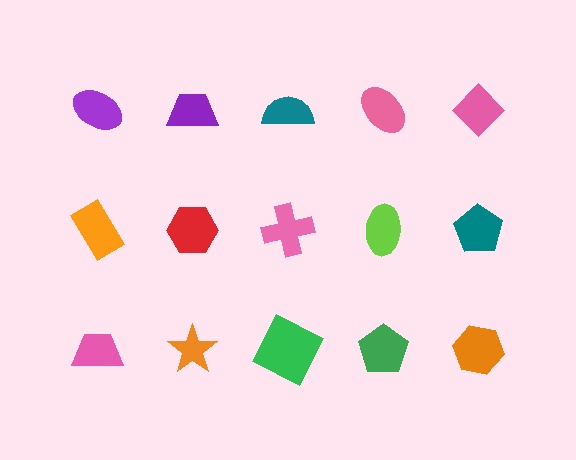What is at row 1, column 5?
A pink diamond.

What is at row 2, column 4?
A lime ellipse.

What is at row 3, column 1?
A pink trapezoid.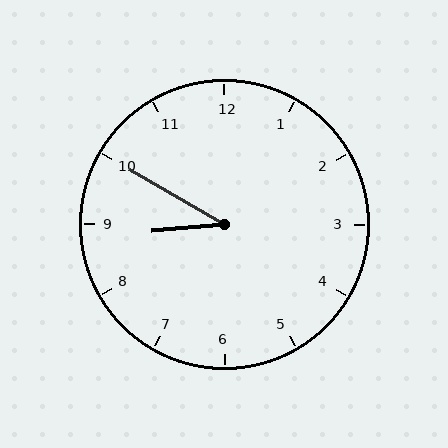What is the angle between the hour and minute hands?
Approximately 35 degrees.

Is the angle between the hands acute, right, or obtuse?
It is acute.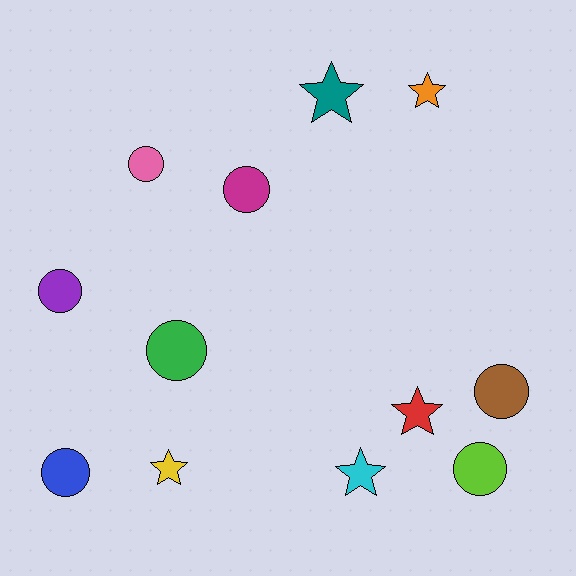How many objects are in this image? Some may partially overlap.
There are 12 objects.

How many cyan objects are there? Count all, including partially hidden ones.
There is 1 cyan object.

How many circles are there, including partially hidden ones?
There are 7 circles.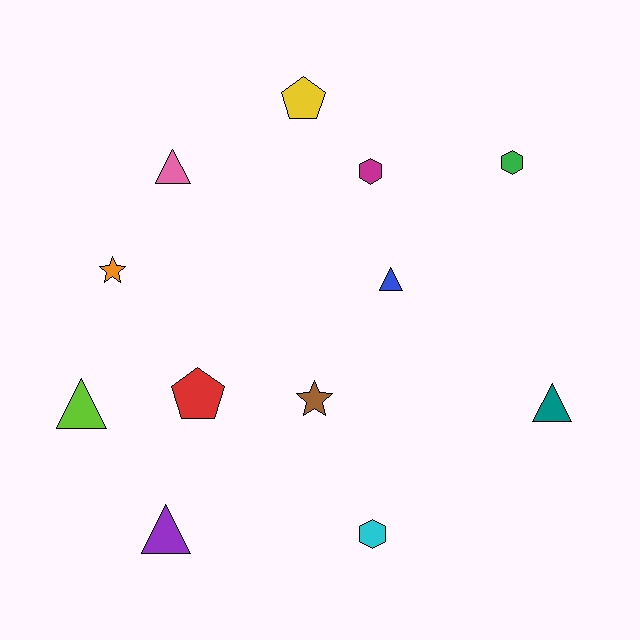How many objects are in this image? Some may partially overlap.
There are 12 objects.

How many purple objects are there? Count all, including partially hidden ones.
There is 1 purple object.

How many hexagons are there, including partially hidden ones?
There are 3 hexagons.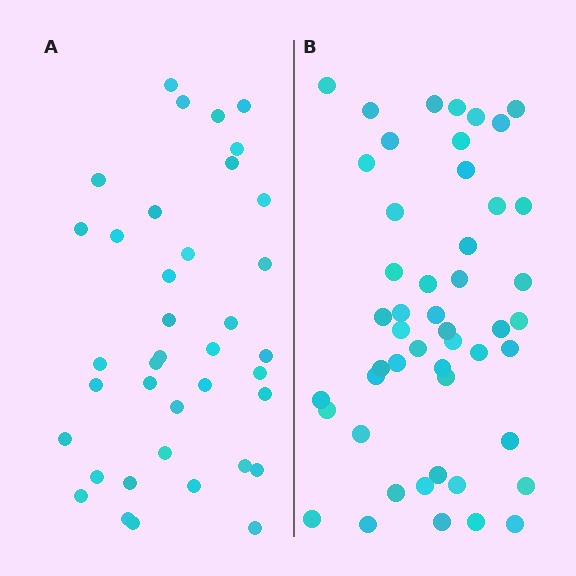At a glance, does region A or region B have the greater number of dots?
Region B (the right region) has more dots.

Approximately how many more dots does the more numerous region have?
Region B has roughly 12 or so more dots than region A.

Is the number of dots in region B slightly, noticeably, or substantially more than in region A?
Region B has noticeably more, but not dramatically so. The ratio is roughly 1.3 to 1.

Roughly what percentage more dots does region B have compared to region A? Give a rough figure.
About 30% more.